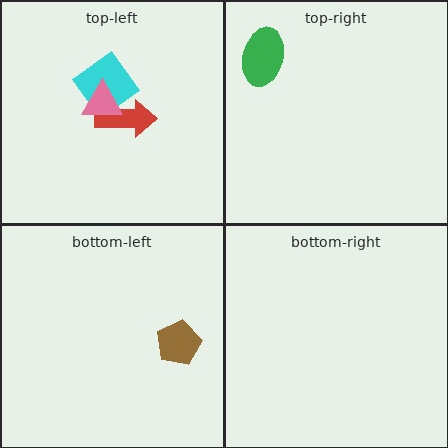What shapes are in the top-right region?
The green ellipse.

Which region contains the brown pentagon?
The bottom-left region.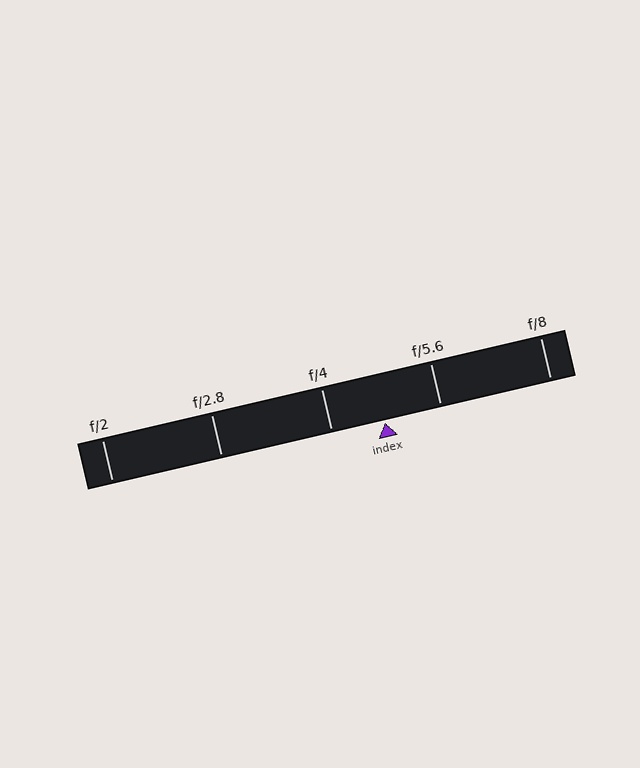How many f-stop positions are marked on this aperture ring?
There are 5 f-stop positions marked.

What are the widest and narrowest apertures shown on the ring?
The widest aperture shown is f/2 and the narrowest is f/8.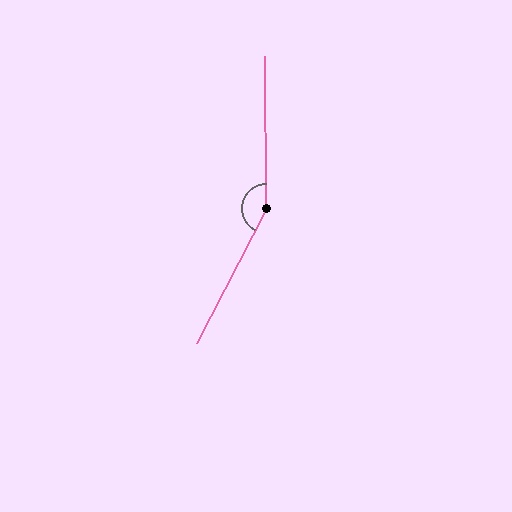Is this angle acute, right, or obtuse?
It is obtuse.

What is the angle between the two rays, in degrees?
Approximately 152 degrees.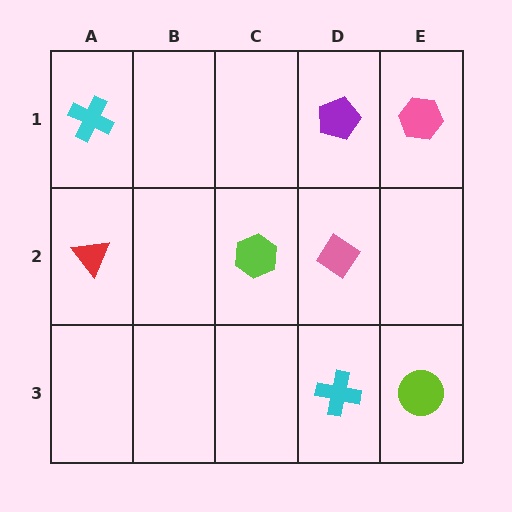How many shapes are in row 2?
3 shapes.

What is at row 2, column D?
A pink diamond.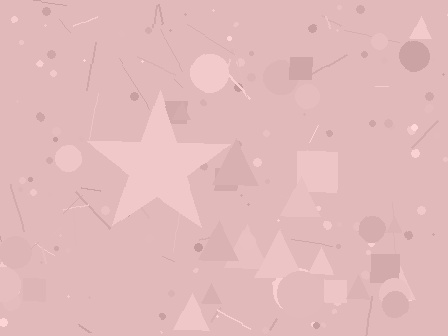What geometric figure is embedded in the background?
A star is embedded in the background.